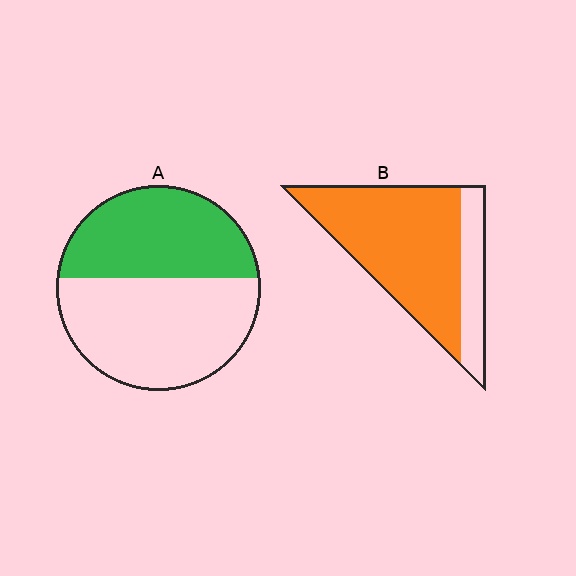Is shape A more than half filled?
No.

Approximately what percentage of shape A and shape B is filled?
A is approximately 45% and B is approximately 75%.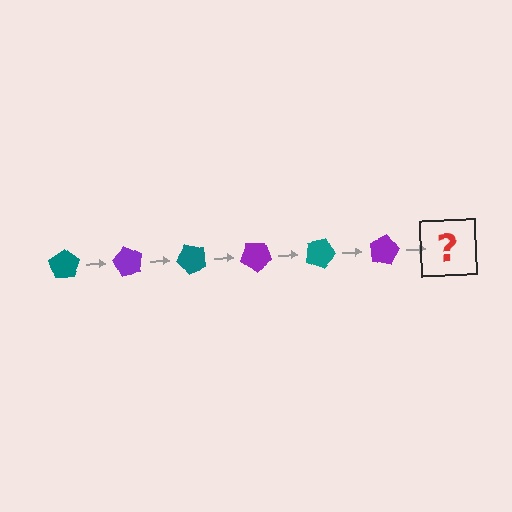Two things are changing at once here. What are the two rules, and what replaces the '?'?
The two rules are that it rotates 60 degrees each step and the color cycles through teal and purple. The '?' should be a teal pentagon, rotated 360 degrees from the start.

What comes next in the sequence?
The next element should be a teal pentagon, rotated 360 degrees from the start.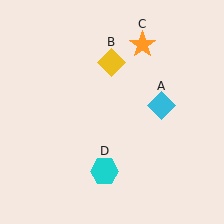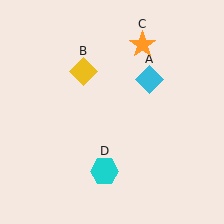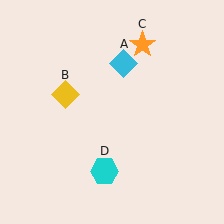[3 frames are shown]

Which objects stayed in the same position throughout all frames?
Orange star (object C) and cyan hexagon (object D) remained stationary.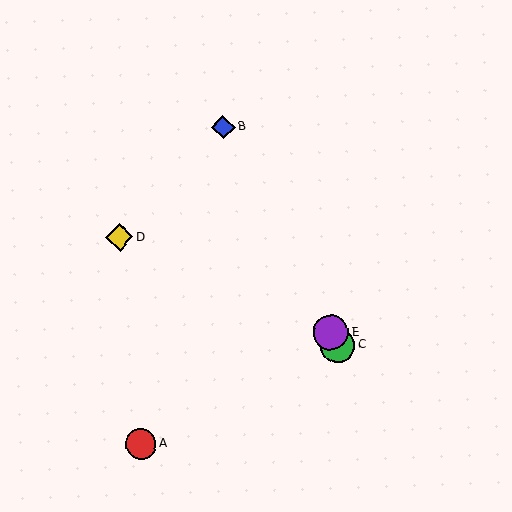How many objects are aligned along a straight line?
3 objects (B, C, E) are aligned along a straight line.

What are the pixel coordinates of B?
Object B is at (223, 127).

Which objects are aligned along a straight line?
Objects B, C, E are aligned along a straight line.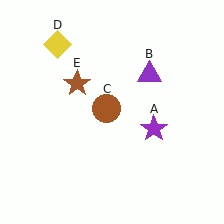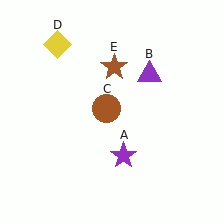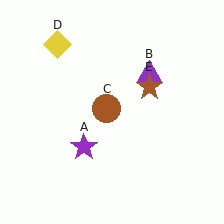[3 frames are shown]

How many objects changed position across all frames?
2 objects changed position: purple star (object A), brown star (object E).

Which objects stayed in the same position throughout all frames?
Purple triangle (object B) and brown circle (object C) and yellow diamond (object D) remained stationary.